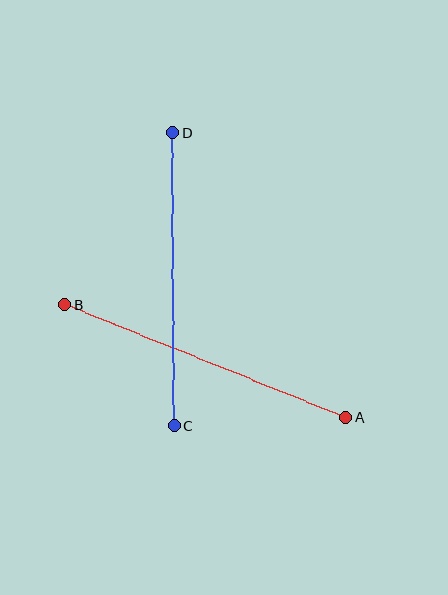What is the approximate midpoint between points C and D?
The midpoint is at approximately (173, 279) pixels.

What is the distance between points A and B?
The distance is approximately 303 pixels.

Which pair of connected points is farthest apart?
Points A and B are farthest apart.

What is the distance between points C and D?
The distance is approximately 293 pixels.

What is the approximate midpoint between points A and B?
The midpoint is at approximately (205, 361) pixels.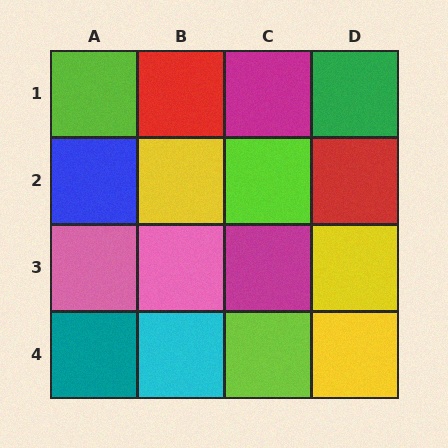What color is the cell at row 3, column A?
Pink.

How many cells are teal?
1 cell is teal.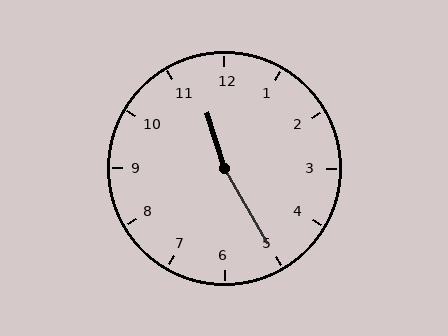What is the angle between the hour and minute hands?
Approximately 168 degrees.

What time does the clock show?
11:25.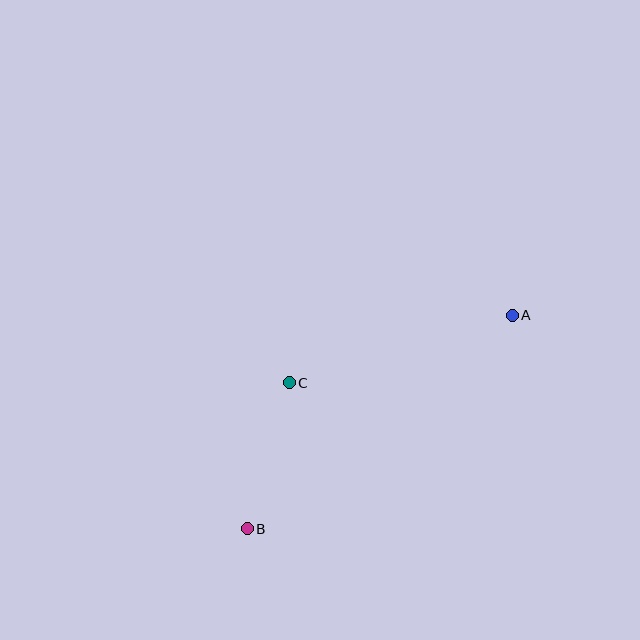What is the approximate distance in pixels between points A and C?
The distance between A and C is approximately 233 pixels.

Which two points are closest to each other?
Points B and C are closest to each other.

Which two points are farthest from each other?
Points A and B are farthest from each other.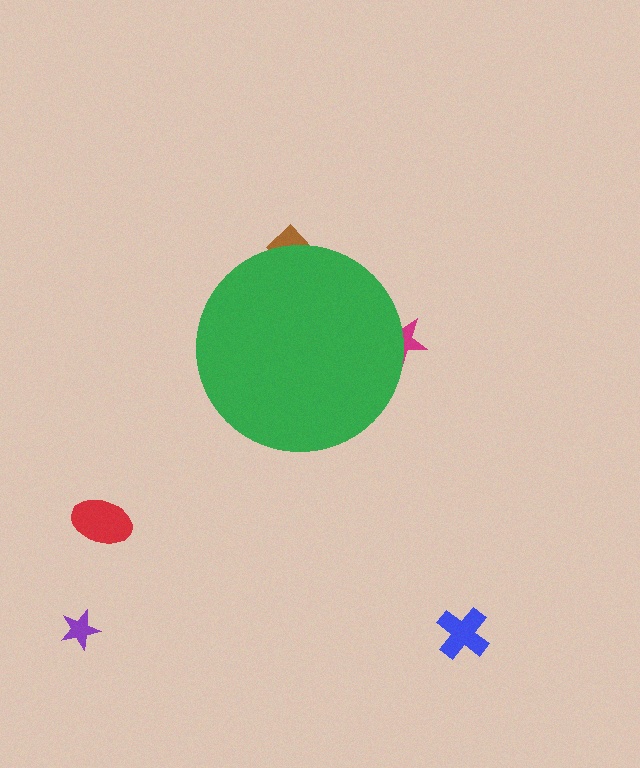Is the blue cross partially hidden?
No, the blue cross is fully visible.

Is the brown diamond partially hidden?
Yes, the brown diamond is partially hidden behind the green circle.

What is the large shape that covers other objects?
A green circle.